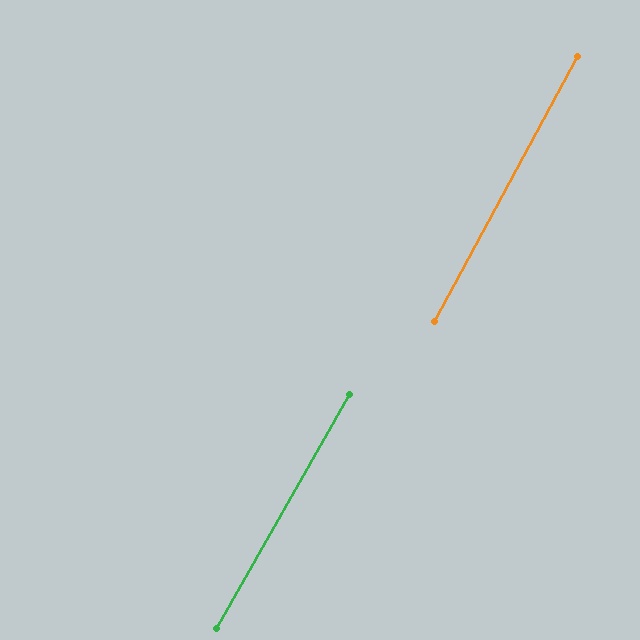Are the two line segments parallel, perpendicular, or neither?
Parallel — their directions differ by only 1.3°.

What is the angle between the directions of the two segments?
Approximately 1 degree.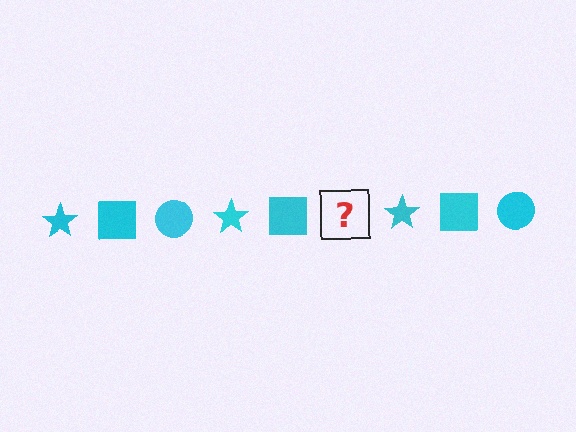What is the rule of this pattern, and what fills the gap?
The rule is that the pattern cycles through star, square, circle shapes in cyan. The gap should be filled with a cyan circle.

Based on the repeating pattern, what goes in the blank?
The blank should be a cyan circle.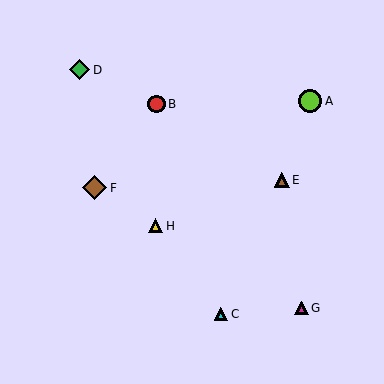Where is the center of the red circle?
The center of the red circle is at (156, 104).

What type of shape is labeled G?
Shape G is a magenta triangle.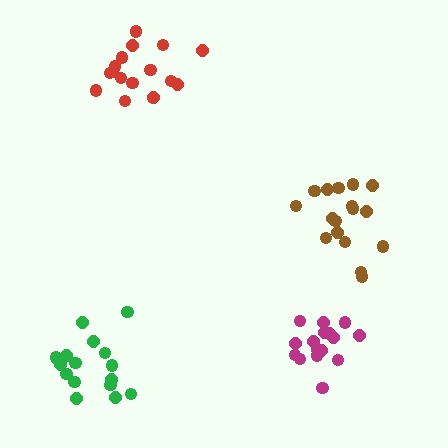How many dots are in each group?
Group 1: 17 dots, Group 2: 17 dots, Group 3: 16 dots, Group 4: 17 dots (67 total).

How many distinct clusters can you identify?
There are 4 distinct clusters.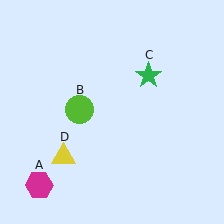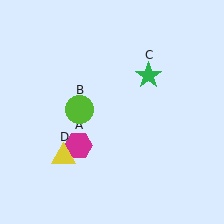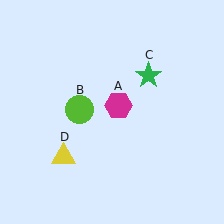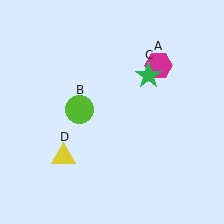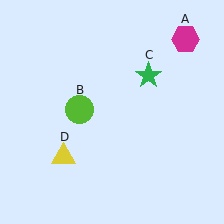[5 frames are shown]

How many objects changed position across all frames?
1 object changed position: magenta hexagon (object A).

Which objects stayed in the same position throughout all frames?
Lime circle (object B) and green star (object C) and yellow triangle (object D) remained stationary.